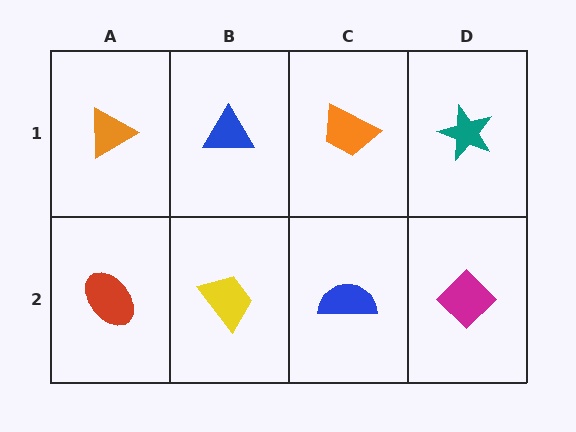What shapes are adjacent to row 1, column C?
A blue semicircle (row 2, column C), a blue triangle (row 1, column B), a teal star (row 1, column D).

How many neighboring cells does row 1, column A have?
2.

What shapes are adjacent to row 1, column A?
A red ellipse (row 2, column A), a blue triangle (row 1, column B).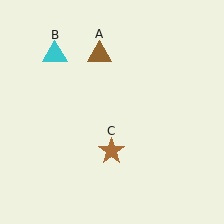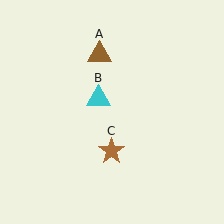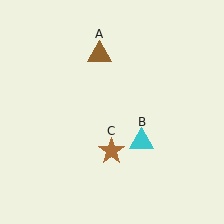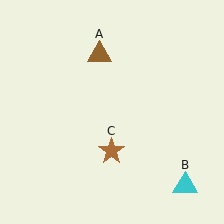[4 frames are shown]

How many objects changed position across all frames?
1 object changed position: cyan triangle (object B).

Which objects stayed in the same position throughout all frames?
Brown triangle (object A) and brown star (object C) remained stationary.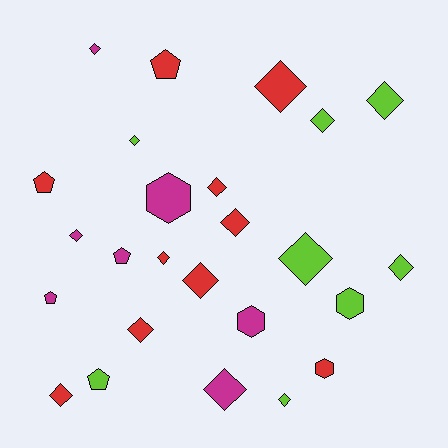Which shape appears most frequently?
Diamond, with 16 objects.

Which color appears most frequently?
Red, with 10 objects.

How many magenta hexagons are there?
There are 2 magenta hexagons.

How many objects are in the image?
There are 25 objects.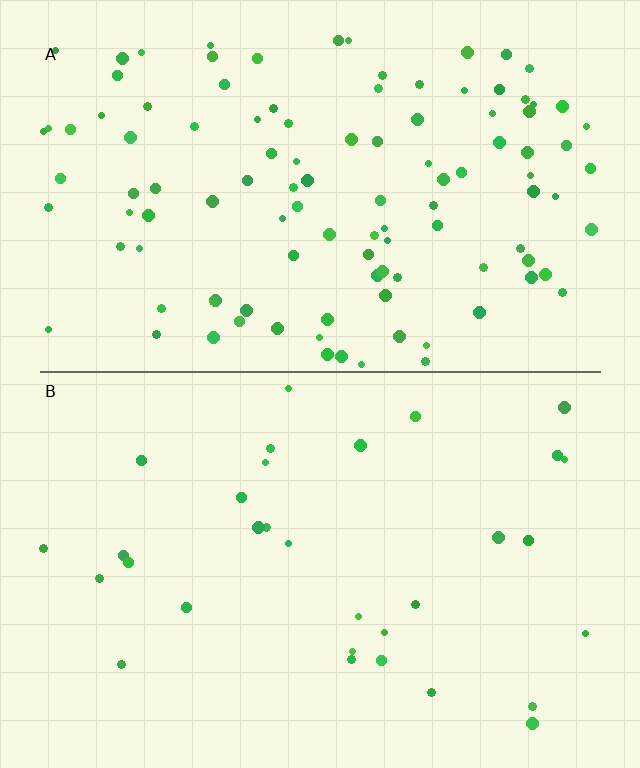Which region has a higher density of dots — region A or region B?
A (the top).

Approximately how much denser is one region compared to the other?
Approximately 3.5× — region A over region B.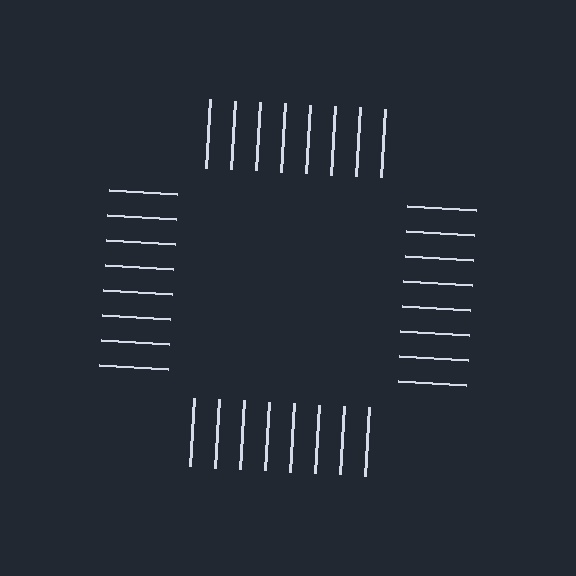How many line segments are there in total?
32 — 8 along each of the 4 edges.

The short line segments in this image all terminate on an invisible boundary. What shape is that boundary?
An illusory square — the line segments terminate on its edges but no continuous stroke is drawn.